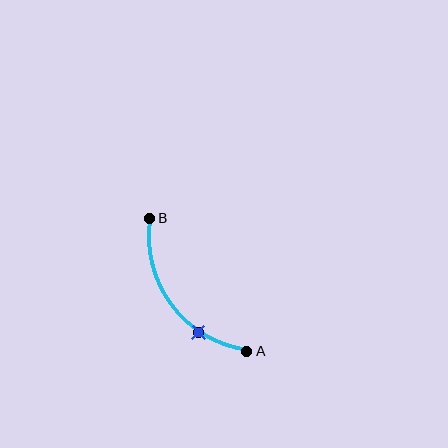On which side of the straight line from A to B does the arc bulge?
The arc bulges below and to the left of the straight line connecting A and B.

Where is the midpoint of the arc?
The arc midpoint is the point on the curve farthest from the straight line joining A and B. It sits below and to the left of that line.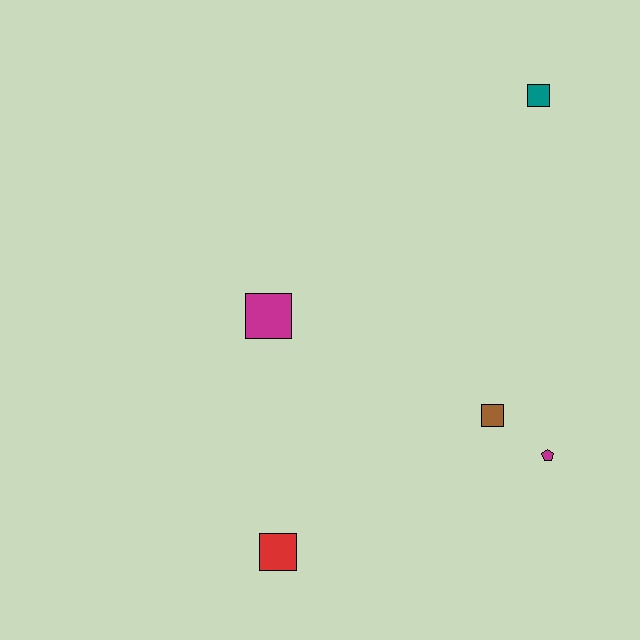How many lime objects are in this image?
There are no lime objects.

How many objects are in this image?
There are 5 objects.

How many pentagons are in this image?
There is 1 pentagon.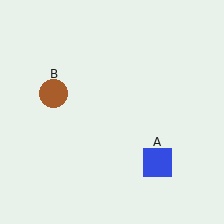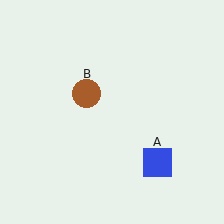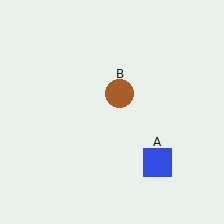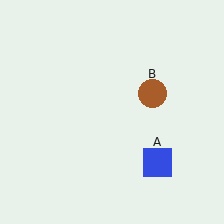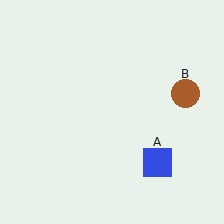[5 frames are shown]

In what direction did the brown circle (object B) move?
The brown circle (object B) moved right.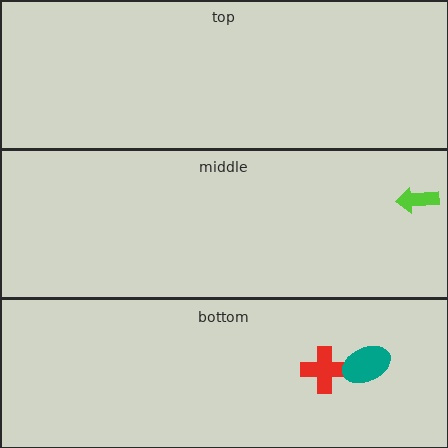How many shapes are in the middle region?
1.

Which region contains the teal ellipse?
The bottom region.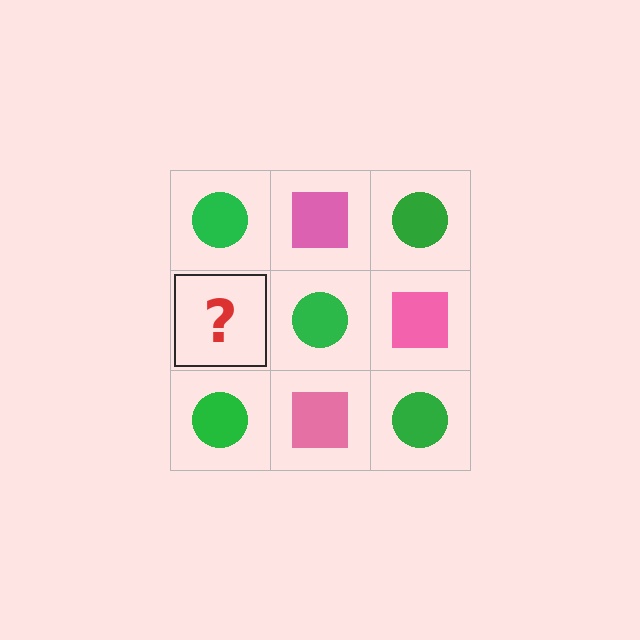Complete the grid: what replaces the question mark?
The question mark should be replaced with a pink square.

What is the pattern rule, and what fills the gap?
The rule is that it alternates green circle and pink square in a checkerboard pattern. The gap should be filled with a pink square.